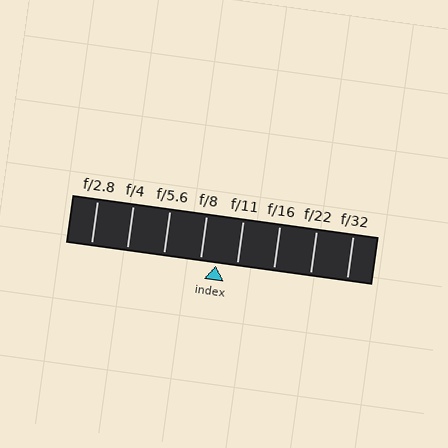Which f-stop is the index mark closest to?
The index mark is closest to f/8.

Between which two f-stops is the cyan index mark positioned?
The index mark is between f/8 and f/11.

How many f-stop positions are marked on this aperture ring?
There are 8 f-stop positions marked.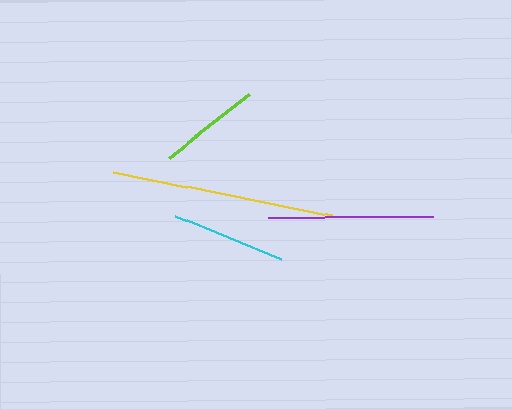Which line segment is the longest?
The yellow line is the longest at approximately 223 pixels.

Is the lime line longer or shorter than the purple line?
The purple line is longer than the lime line.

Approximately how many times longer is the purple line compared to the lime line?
The purple line is approximately 1.6 times the length of the lime line.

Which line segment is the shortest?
The lime line is the shortest at approximately 103 pixels.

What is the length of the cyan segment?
The cyan segment is approximately 115 pixels long.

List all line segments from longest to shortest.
From longest to shortest: yellow, purple, cyan, lime.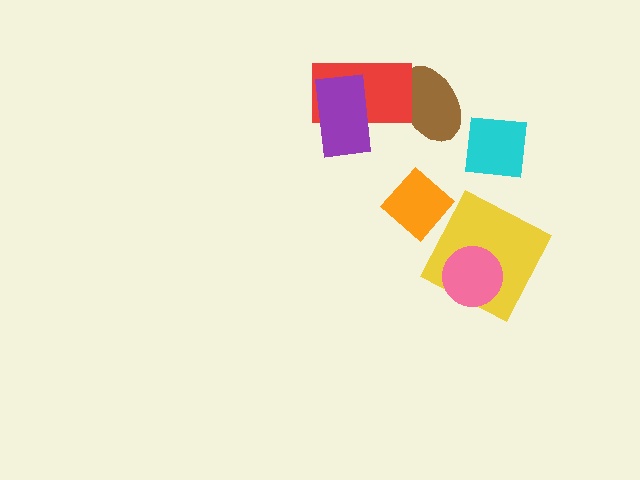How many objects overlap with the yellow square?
1 object overlaps with the yellow square.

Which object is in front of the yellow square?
The pink circle is in front of the yellow square.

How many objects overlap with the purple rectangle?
1 object overlaps with the purple rectangle.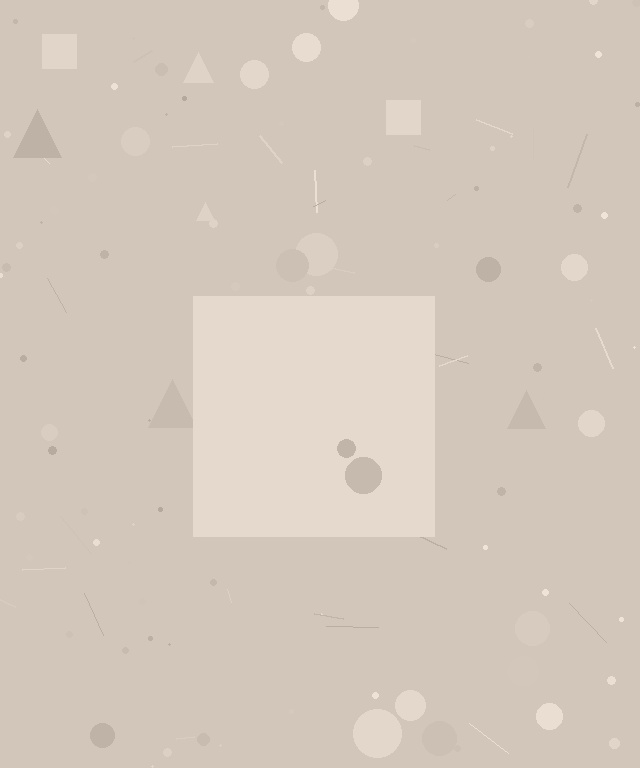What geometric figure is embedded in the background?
A square is embedded in the background.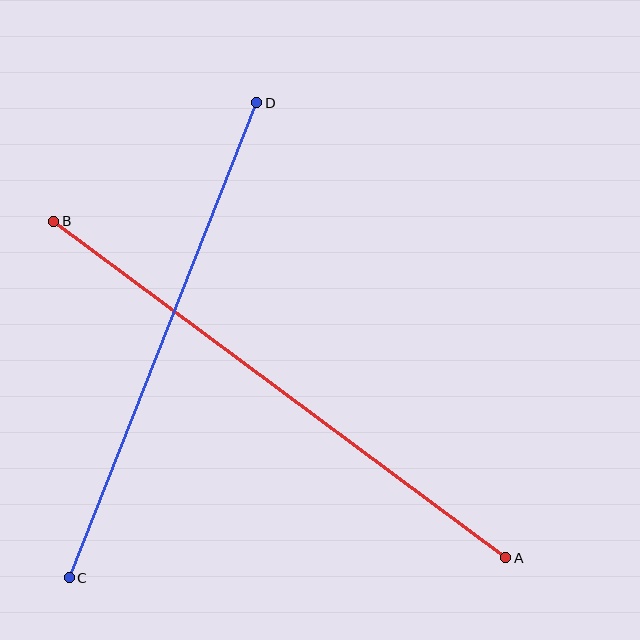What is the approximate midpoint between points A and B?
The midpoint is at approximately (280, 389) pixels.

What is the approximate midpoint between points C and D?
The midpoint is at approximately (163, 340) pixels.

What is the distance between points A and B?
The distance is approximately 563 pixels.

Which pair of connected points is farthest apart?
Points A and B are farthest apart.